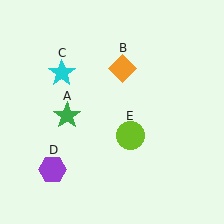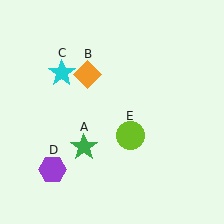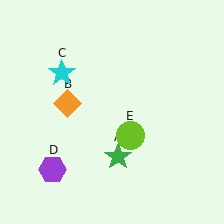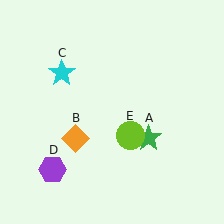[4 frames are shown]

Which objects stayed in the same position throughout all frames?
Cyan star (object C) and purple hexagon (object D) and lime circle (object E) remained stationary.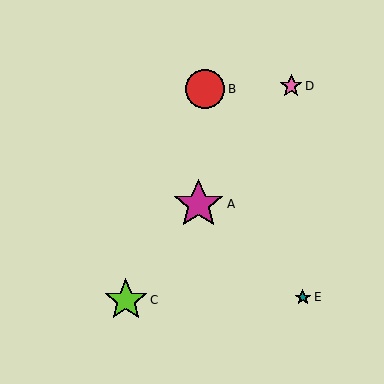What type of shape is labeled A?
Shape A is a magenta star.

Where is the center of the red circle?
The center of the red circle is at (205, 89).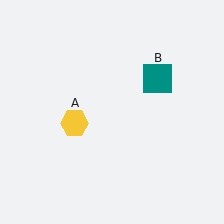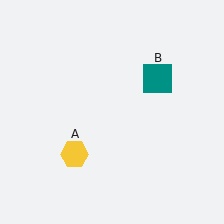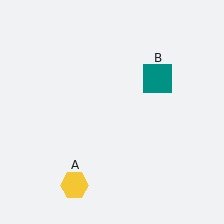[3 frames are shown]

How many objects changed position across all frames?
1 object changed position: yellow hexagon (object A).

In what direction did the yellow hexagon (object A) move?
The yellow hexagon (object A) moved down.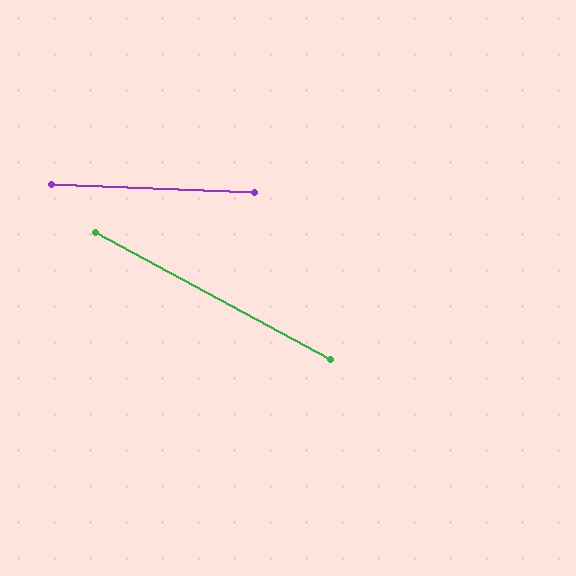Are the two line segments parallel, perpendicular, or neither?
Neither parallel nor perpendicular — they differ by about 26°.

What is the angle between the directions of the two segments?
Approximately 26 degrees.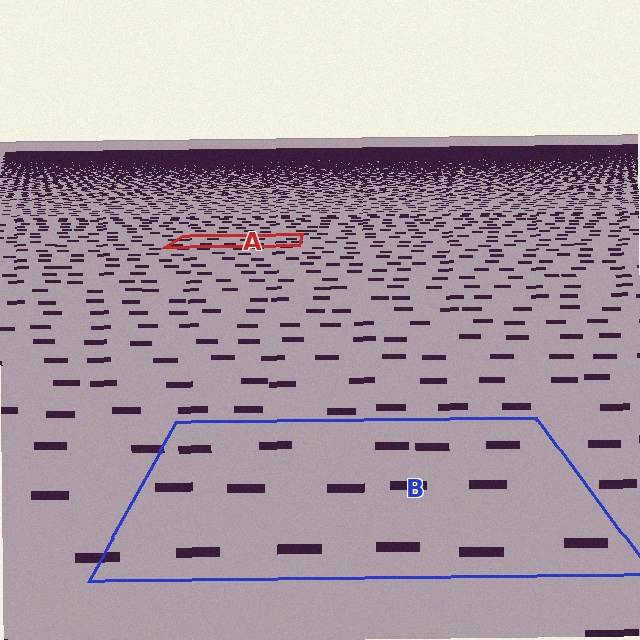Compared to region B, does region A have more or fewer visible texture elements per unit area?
Region A has more texture elements per unit area — they are packed more densely because it is farther away.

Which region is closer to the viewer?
Region B is closer. The texture elements there are larger and more spread out.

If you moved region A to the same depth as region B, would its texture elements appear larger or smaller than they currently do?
They would appear larger. At a closer depth, the same texture elements are projected at a bigger on-screen size.